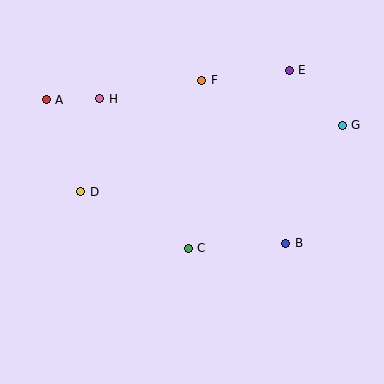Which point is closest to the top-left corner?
Point A is closest to the top-left corner.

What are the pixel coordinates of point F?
Point F is at (202, 80).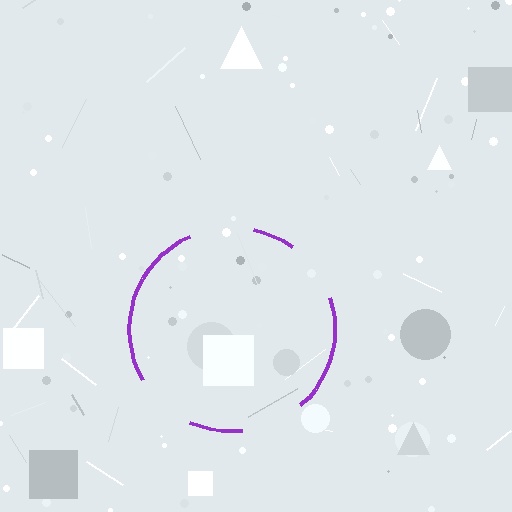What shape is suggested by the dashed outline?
The dashed outline suggests a circle.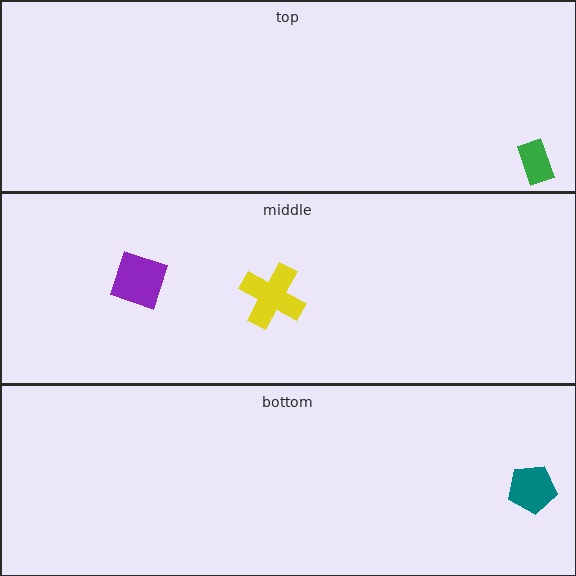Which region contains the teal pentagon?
The bottom region.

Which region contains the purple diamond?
The middle region.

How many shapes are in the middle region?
2.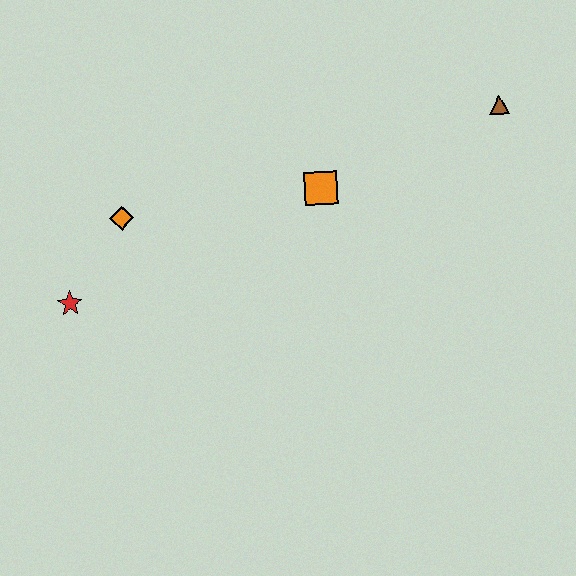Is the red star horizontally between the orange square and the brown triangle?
No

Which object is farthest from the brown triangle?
The red star is farthest from the brown triangle.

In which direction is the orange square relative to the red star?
The orange square is to the right of the red star.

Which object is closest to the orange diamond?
The red star is closest to the orange diamond.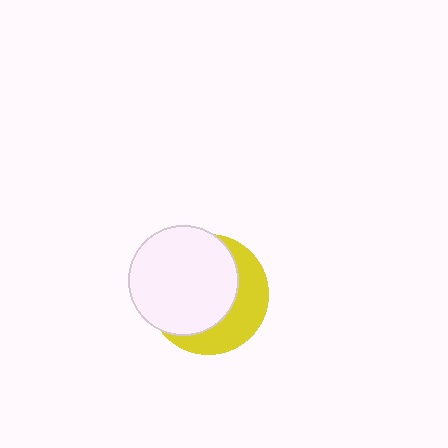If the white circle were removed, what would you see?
You would see the complete yellow circle.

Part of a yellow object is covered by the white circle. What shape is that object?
It is a circle.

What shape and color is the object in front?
The object in front is a white circle.